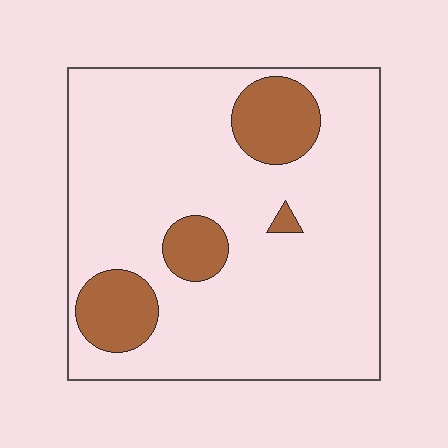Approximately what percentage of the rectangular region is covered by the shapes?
Approximately 15%.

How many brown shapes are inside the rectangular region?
4.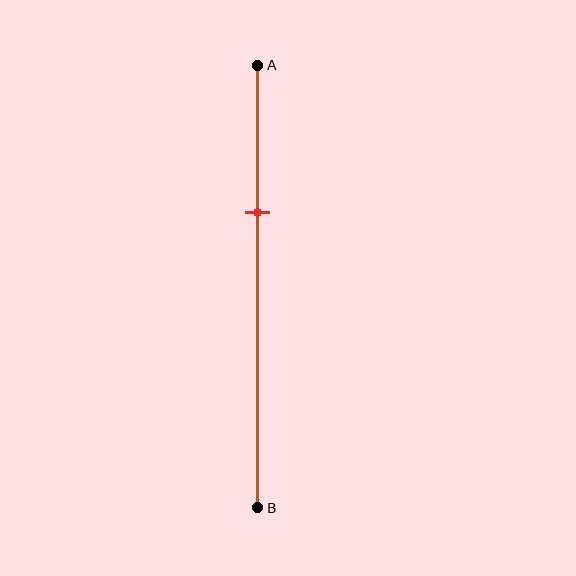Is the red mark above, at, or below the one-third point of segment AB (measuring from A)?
The red mark is approximately at the one-third point of segment AB.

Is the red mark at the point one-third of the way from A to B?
Yes, the mark is approximately at the one-third point.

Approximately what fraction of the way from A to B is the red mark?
The red mark is approximately 35% of the way from A to B.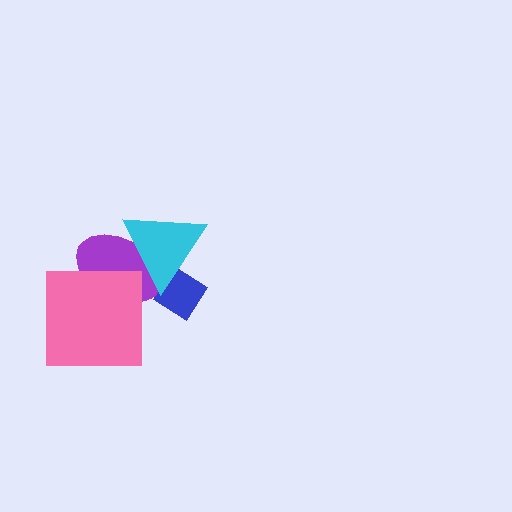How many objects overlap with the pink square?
1 object overlaps with the pink square.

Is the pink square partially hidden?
No, no other shape covers it.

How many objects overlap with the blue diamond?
1 object overlaps with the blue diamond.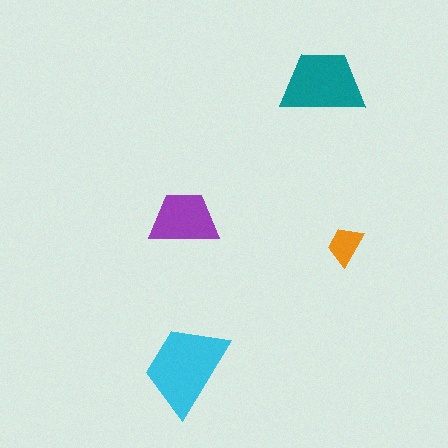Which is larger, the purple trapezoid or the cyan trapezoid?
The cyan one.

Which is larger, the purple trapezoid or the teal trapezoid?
The teal one.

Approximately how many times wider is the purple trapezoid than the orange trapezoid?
About 2 times wider.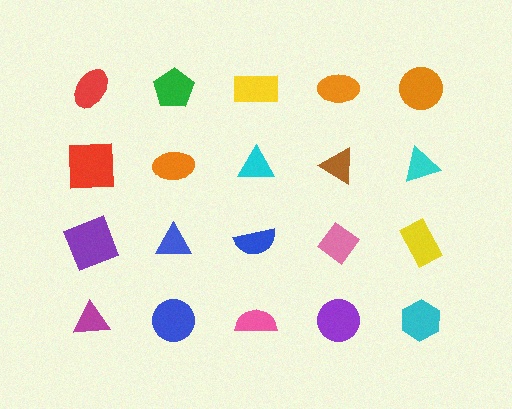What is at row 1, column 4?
An orange ellipse.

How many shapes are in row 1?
5 shapes.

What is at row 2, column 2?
An orange ellipse.